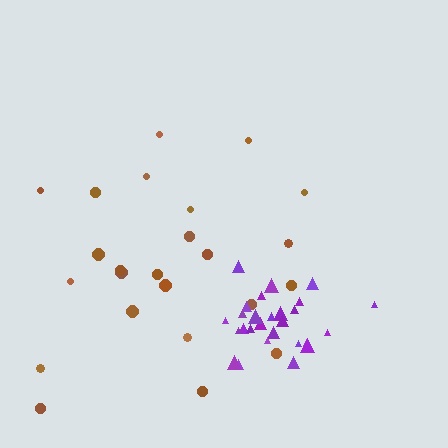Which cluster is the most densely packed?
Purple.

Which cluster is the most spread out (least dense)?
Brown.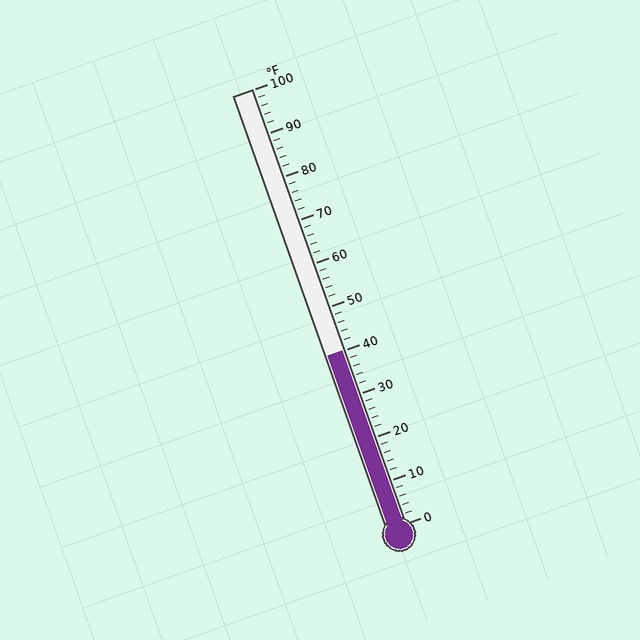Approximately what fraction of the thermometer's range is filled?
The thermometer is filled to approximately 40% of its range.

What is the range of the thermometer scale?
The thermometer scale ranges from 0°F to 100°F.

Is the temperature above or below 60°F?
The temperature is below 60°F.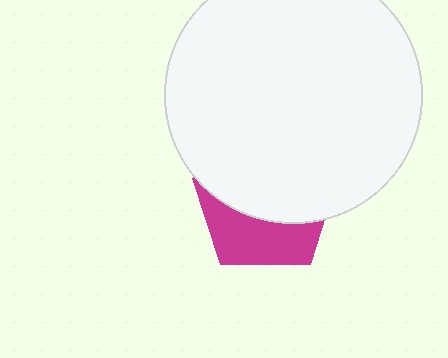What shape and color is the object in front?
The object in front is a white circle.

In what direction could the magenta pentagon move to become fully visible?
The magenta pentagon could move down. That would shift it out from behind the white circle entirely.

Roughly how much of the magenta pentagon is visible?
A small part of it is visible (roughly 39%).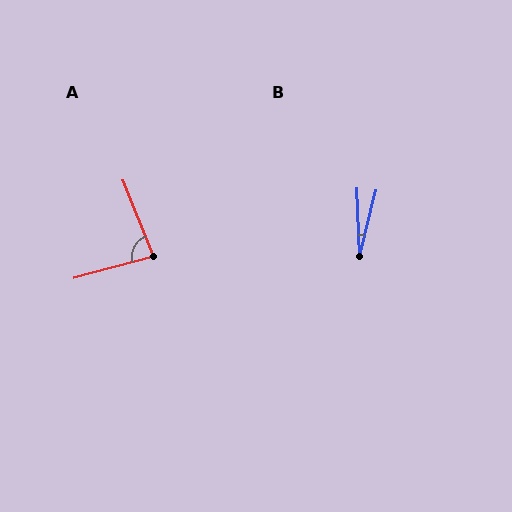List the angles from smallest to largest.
B (16°), A (84°).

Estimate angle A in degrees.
Approximately 84 degrees.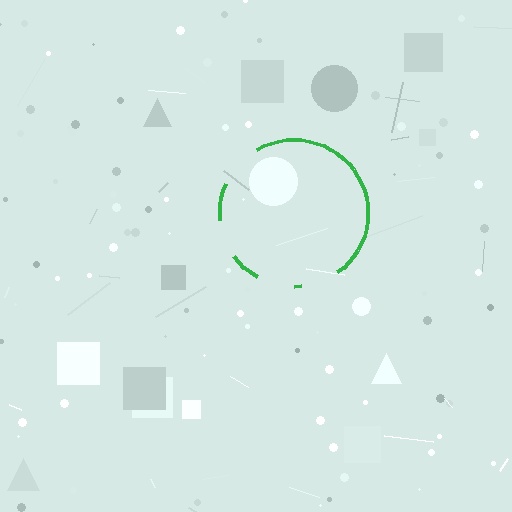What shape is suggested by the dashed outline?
The dashed outline suggests a circle.